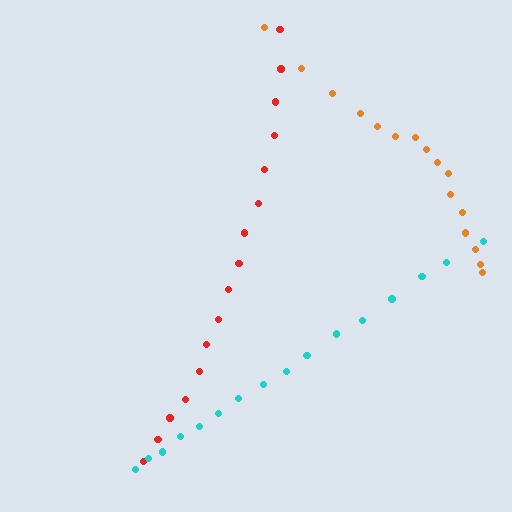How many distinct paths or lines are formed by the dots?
There are 3 distinct paths.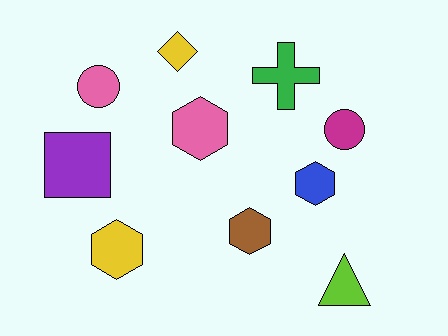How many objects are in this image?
There are 10 objects.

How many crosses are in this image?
There is 1 cross.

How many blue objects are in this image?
There is 1 blue object.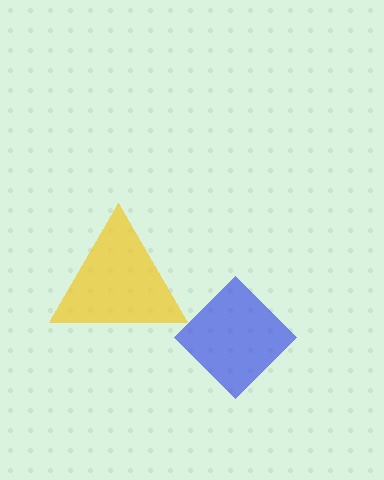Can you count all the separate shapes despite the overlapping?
Yes, there are 2 separate shapes.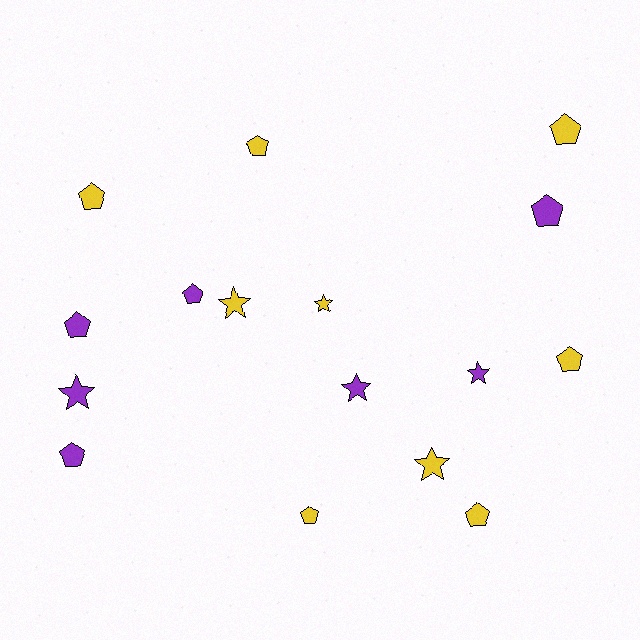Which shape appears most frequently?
Pentagon, with 10 objects.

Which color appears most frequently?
Yellow, with 9 objects.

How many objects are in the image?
There are 16 objects.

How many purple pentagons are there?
There are 4 purple pentagons.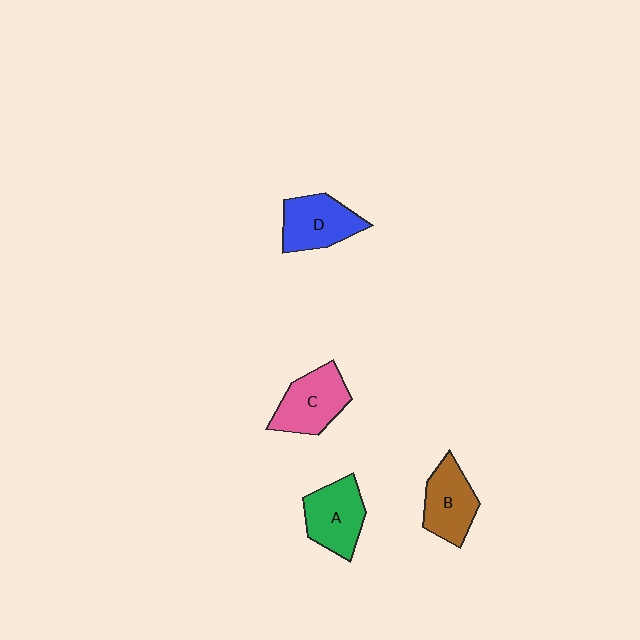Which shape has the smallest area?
Shape B (brown).